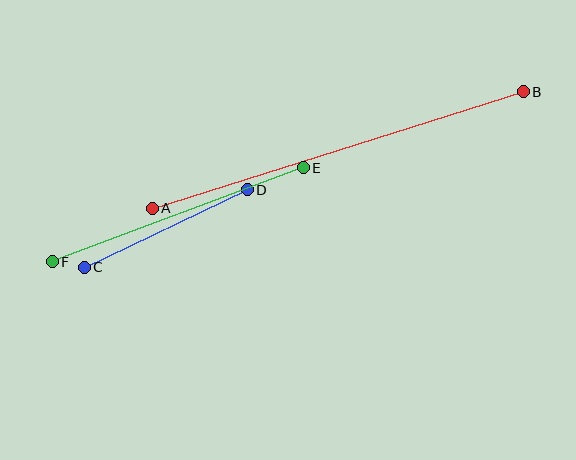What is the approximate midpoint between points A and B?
The midpoint is at approximately (338, 150) pixels.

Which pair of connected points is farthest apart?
Points A and B are farthest apart.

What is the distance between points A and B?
The distance is approximately 389 pixels.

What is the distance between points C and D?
The distance is approximately 180 pixels.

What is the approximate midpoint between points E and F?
The midpoint is at approximately (178, 215) pixels.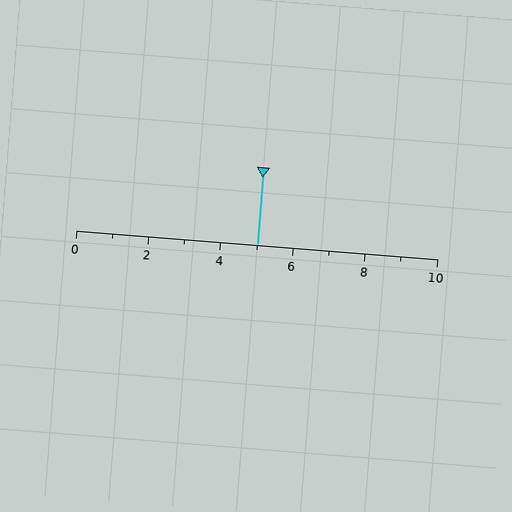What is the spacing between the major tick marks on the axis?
The major ticks are spaced 2 apart.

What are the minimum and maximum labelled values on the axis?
The axis runs from 0 to 10.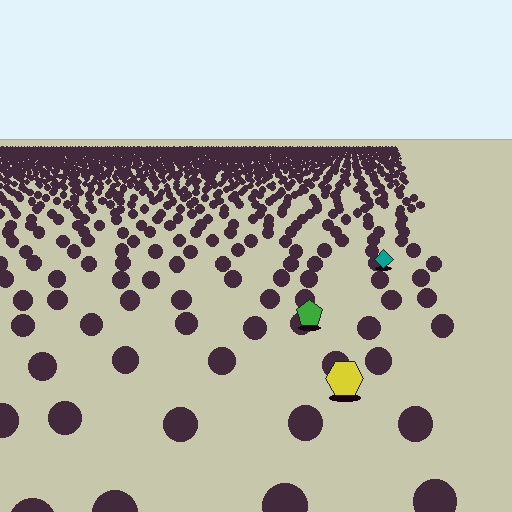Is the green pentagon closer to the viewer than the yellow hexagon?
No. The yellow hexagon is closer — you can tell from the texture gradient: the ground texture is coarser near it.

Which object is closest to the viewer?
The yellow hexagon is closest. The texture marks near it are larger and more spread out.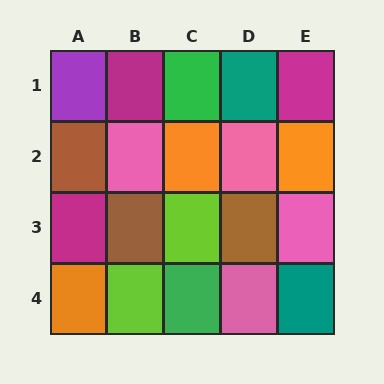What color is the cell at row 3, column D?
Brown.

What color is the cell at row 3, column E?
Pink.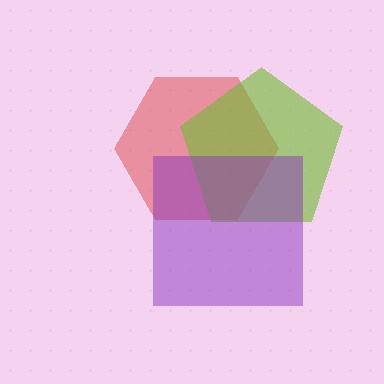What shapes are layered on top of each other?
The layered shapes are: a red hexagon, a lime pentagon, a purple square.